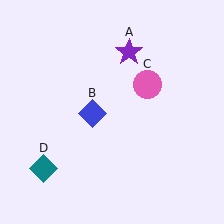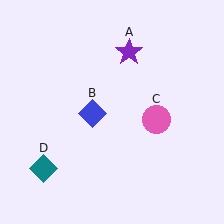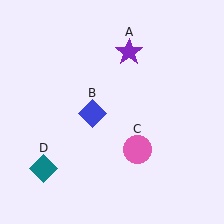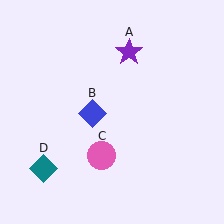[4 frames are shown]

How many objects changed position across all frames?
1 object changed position: pink circle (object C).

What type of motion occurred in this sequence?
The pink circle (object C) rotated clockwise around the center of the scene.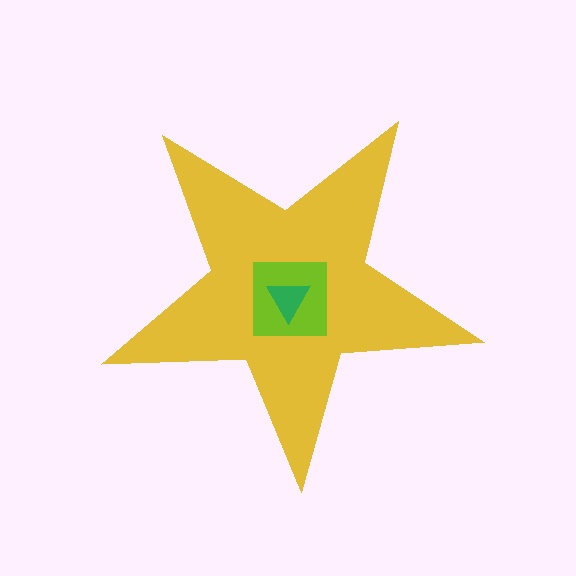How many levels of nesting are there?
3.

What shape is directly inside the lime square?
The green triangle.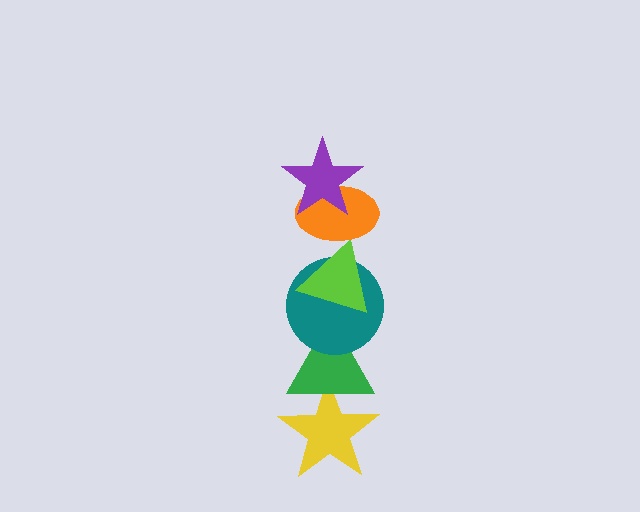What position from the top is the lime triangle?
The lime triangle is 3rd from the top.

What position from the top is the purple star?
The purple star is 1st from the top.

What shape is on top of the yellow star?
The green triangle is on top of the yellow star.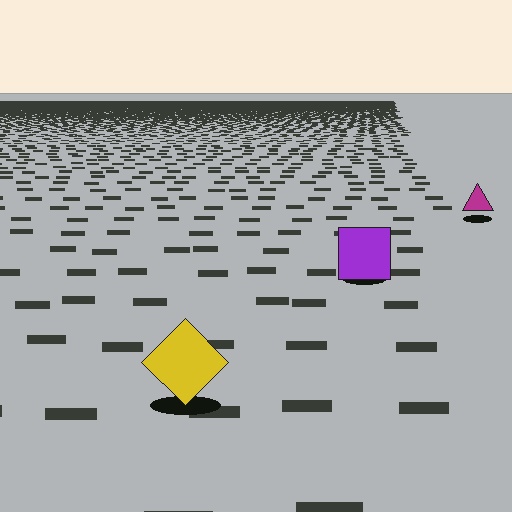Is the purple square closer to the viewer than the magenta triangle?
Yes. The purple square is closer — you can tell from the texture gradient: the ground texture is coarser near it.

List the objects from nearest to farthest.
From nearest to farthest: the yellow diamond, the purple square, the magenta triangle.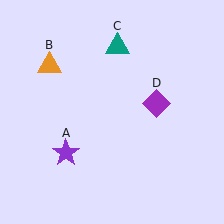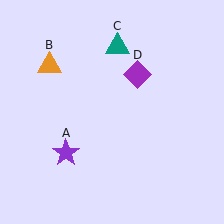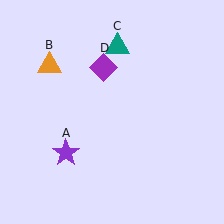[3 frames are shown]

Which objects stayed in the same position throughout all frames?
Purple star (object A) and orange triangle (object B) and teal triangle (object C) remained stationary.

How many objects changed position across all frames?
1 object changed position: purple diamond (object D).